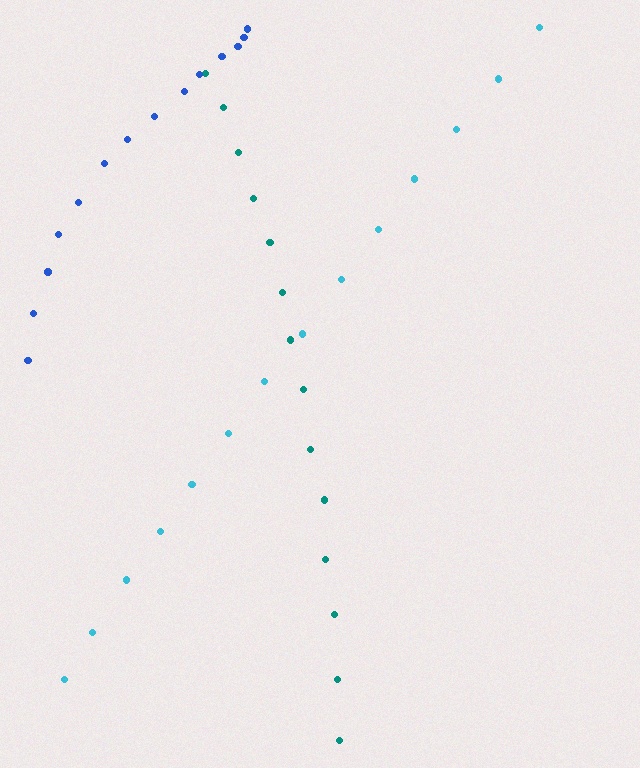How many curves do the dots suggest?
There are 3 distinct paths.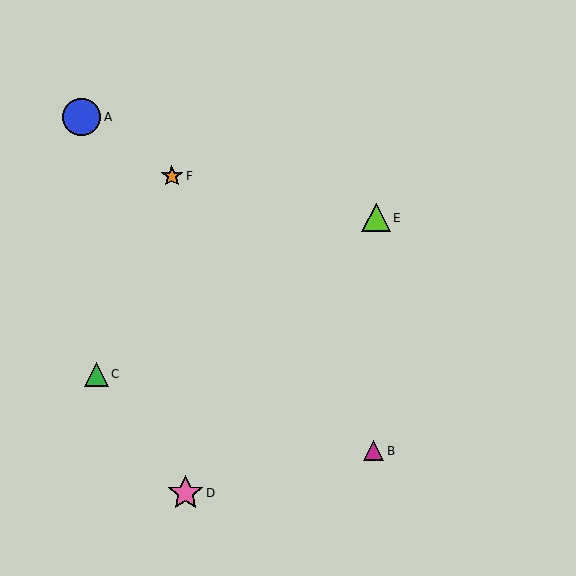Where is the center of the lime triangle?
The center of the lime triangle is at (376, 218).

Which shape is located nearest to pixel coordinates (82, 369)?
The green triangle (labeled C) at (96, 374) is nearest to that location.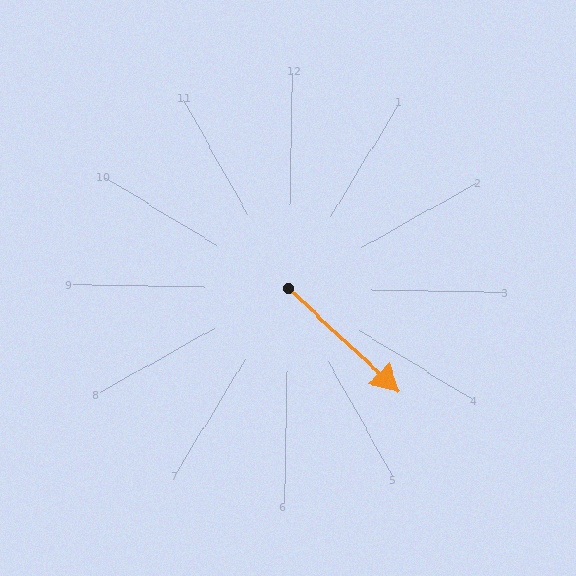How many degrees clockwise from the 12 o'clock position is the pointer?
Approximately 132 degrees.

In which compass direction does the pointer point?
Southeast.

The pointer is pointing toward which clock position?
Roughly 4 o'clock.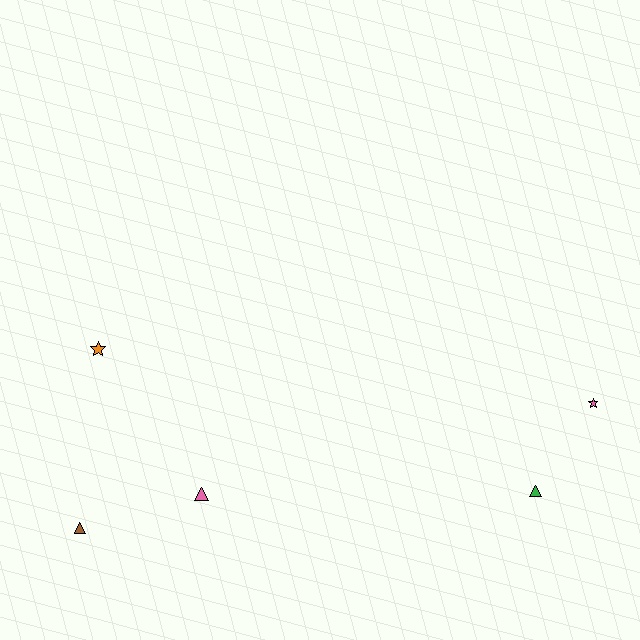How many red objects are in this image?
There are no red objects.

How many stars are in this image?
There are 2 stars.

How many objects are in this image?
There are 5 objects.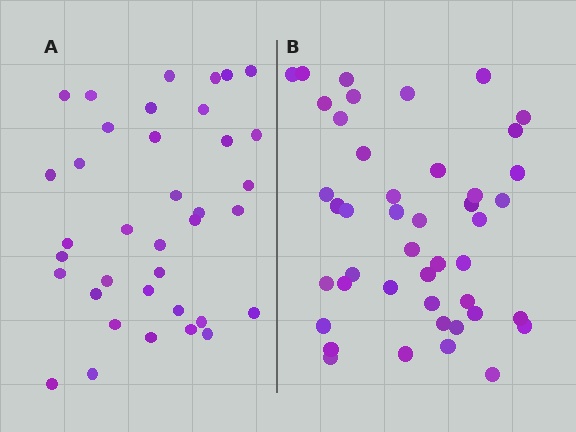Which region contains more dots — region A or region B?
Region B (the right region) has more dots.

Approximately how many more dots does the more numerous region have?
Region B has roughly 8 or so more dots than region A.